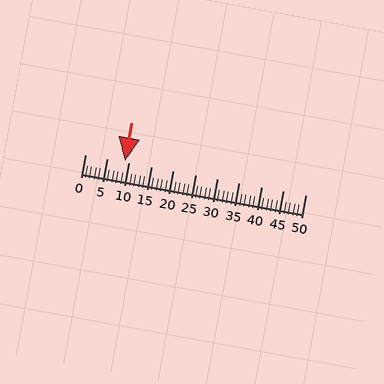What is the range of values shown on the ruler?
The ruler shows values from 0 to 50.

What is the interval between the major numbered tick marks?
The major tick marks are spaced 5 units apart.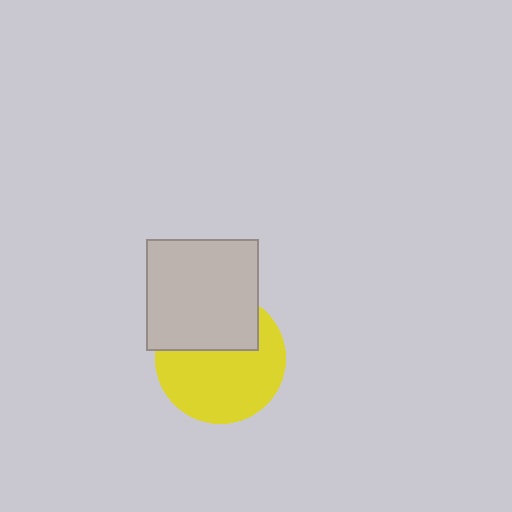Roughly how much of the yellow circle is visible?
About half of it is visible (roughly 63%).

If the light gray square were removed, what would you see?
You would see the complete yellow circle.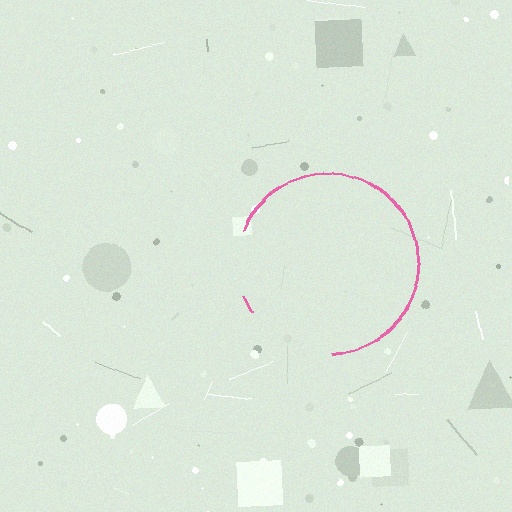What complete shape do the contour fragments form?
The contour fragments form a circle.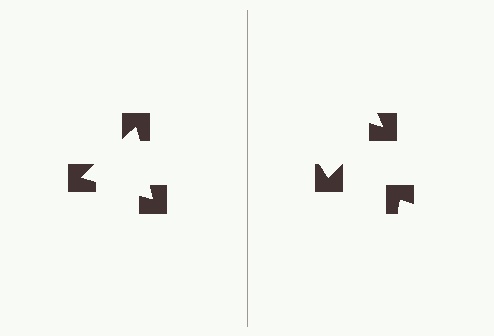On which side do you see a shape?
An illusory triangle appears on the left side. On the right side the wedge cuts are rotated, so no coherent shape forms.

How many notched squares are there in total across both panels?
6 — 3 on each side.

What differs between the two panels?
The notched squares are positioned identically on both sides; only the wedge orientations differ. On the left they align to a triangle; on the right they are misaligned.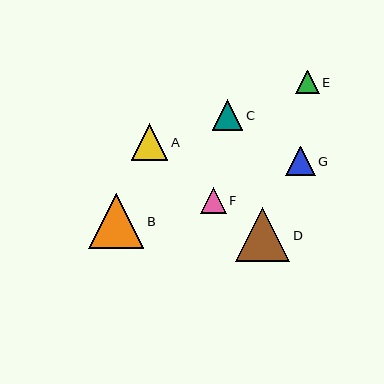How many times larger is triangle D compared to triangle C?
Triangle D is approximately 1.8 times the size of triangle C.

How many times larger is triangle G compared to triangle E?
Triangle G is approximately 1.3 times the size of triangle E.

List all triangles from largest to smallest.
From largest to smallest: B, D, A, C, G, F, E.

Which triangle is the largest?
Triangle B is the largest with a size of approximately 55 pixels.